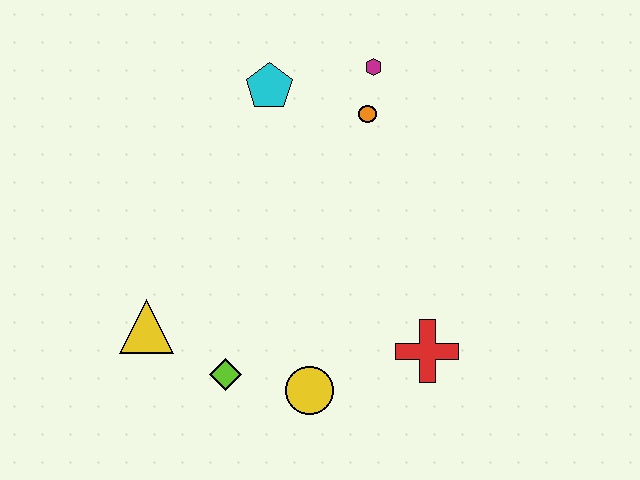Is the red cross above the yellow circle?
Yes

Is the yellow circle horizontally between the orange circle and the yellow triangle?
Yes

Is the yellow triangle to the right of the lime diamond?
No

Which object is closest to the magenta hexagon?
The orange circle is closest to the magenta hexagon.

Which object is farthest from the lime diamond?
The magenta hexagon is farthest from the lime diamond.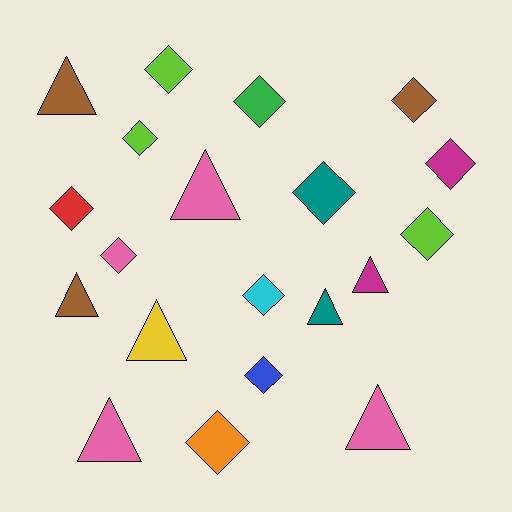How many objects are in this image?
There are 20 objects.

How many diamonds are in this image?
There are 12 diamonds.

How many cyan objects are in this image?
There is 1 cyan object.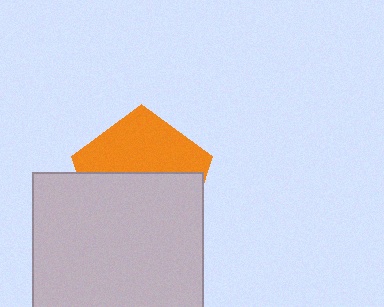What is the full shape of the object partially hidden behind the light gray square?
The partially hidden object is an orange pentagon.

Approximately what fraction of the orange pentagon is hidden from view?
Roughly 56% of the orange pentagon is hidden behind the light gray square.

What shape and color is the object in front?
The object in front is a light gray square.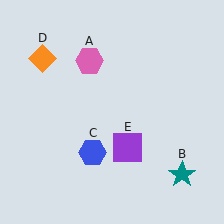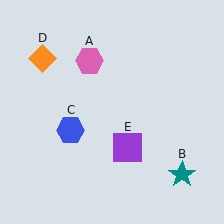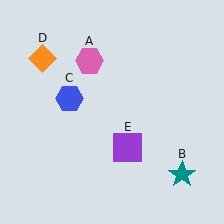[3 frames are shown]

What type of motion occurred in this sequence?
The blue hexagon (object C) rotated clockwise around the center of the scene.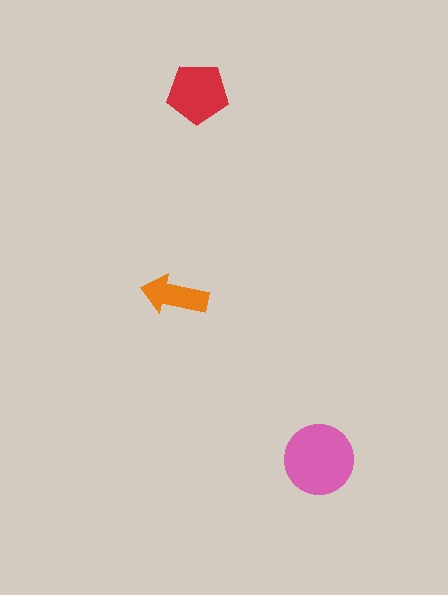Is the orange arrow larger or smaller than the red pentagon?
Smaller.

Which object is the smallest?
The orange arrow.